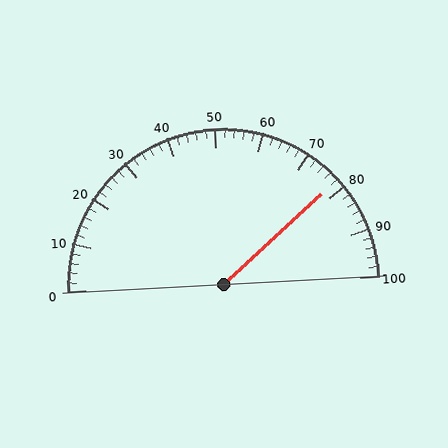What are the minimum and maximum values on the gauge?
The gauge ranges from 0 to 100.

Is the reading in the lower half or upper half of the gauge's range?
The reading is in the upper half of the range (0 to 100).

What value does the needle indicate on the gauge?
The needle indicates approximately 78.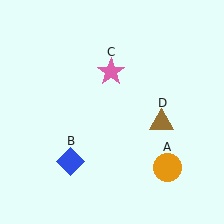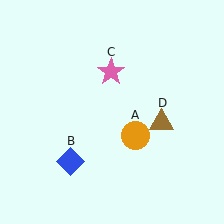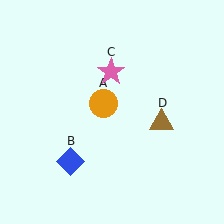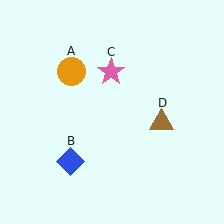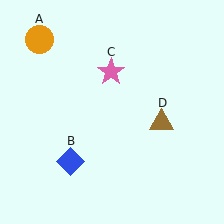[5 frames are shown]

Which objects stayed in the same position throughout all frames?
Blue diamond (object B) and pink star (object C) and brown triangle (object D) remained stationary.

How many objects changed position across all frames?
1 object changed position: orange circle (object A).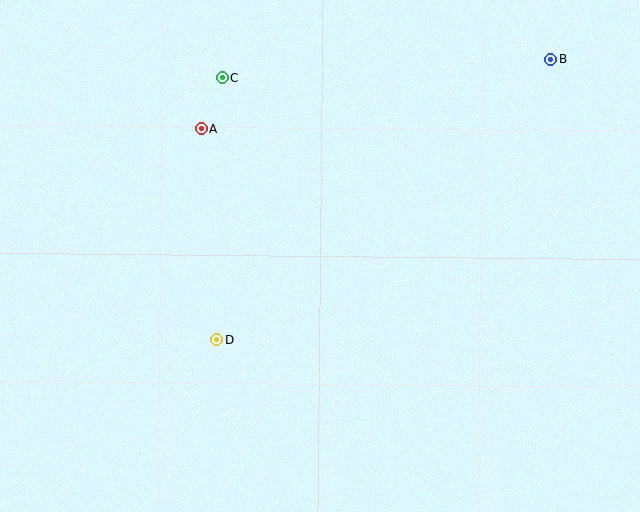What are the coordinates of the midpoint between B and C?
The midpoint between B and C is at (387, 69).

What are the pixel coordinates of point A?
Point A is at (201, 128).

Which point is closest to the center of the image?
Point D at (217, 340) is closest to the center.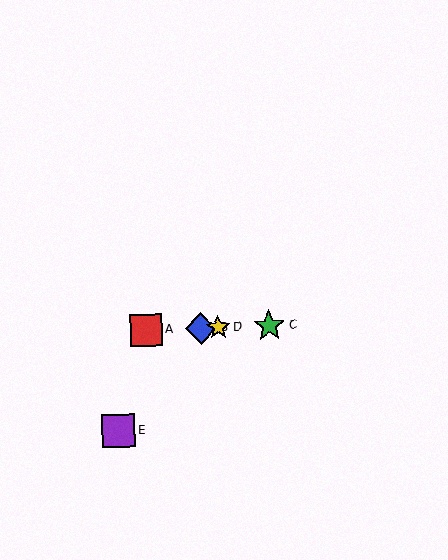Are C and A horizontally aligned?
Yes, both are at y≈326.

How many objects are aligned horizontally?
4 objects (A, B, C, D) are aligned horizontally.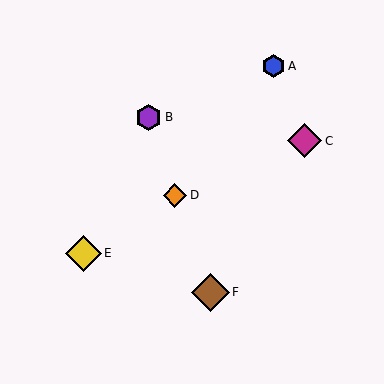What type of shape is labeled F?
Shape F is a brown diamond.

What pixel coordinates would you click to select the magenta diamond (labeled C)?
Click at (305, 141) to select the magenta diamond C.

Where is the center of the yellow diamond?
The center of the yellow diamond is at (83, 253).